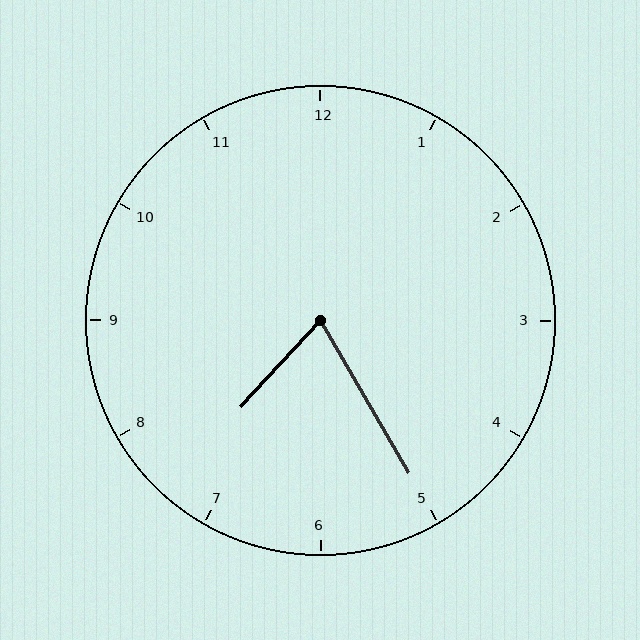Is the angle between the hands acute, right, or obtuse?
It is acute.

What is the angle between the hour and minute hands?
Approximately 72 degrees.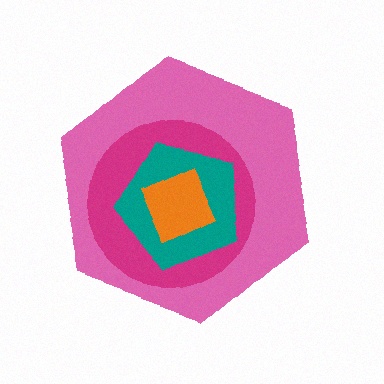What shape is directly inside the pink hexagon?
The magenta circle.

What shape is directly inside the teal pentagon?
The orange diamond.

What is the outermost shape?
The pink hexagon.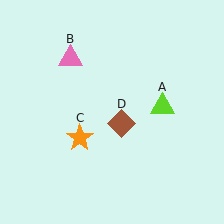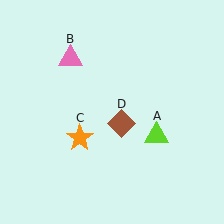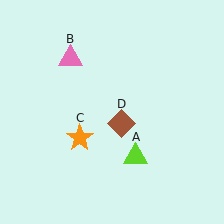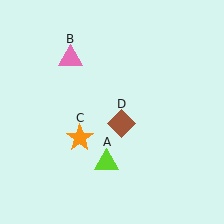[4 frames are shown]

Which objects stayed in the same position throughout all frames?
Pink triangle (object B) and orange star (object C) and brown diamond (object D) remained stationary.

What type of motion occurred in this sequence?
The lime triangle (object A) rotated clockwise around the center of the scene.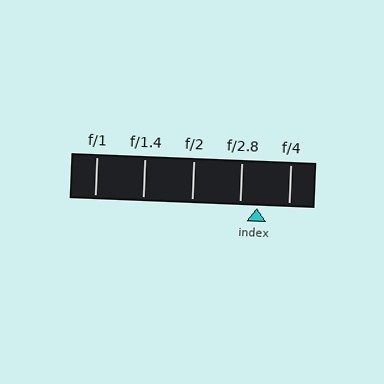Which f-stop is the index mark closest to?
The index mark is closest to f/2.8.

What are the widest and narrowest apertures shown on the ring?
The widest aperture shown is f/1 and the narrowest is f/4.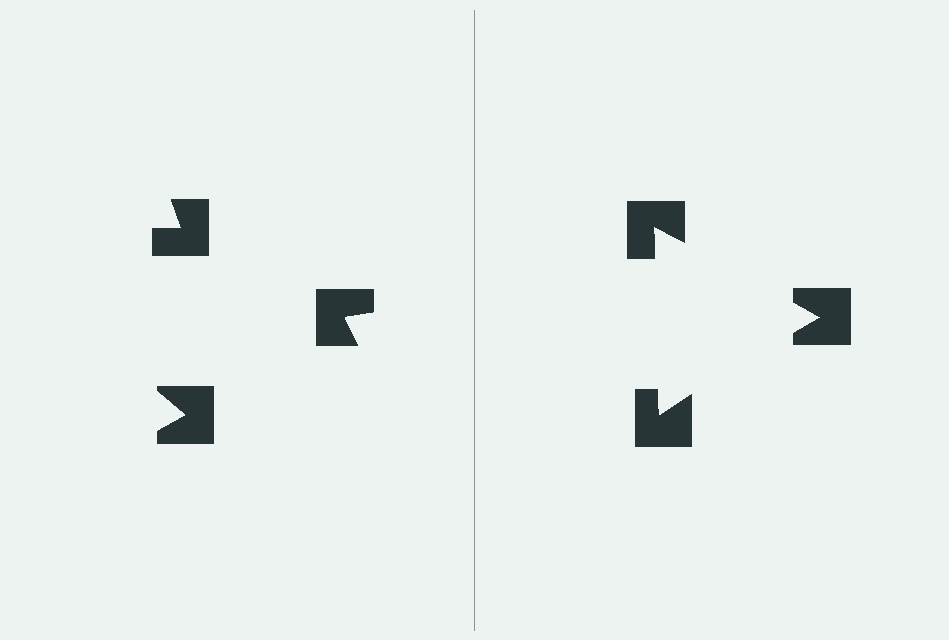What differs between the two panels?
The notched squares are positioned identically on both sides; only the wedge orientations differ. On the right they align to a triangle; on the left they are misaligned.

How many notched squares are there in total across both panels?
6 — 3 on each side.